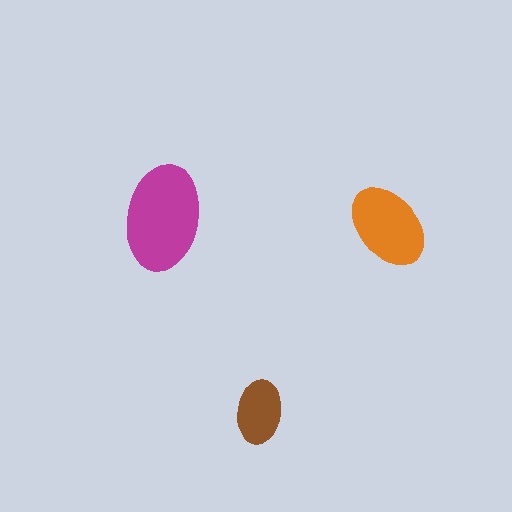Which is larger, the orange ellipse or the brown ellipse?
The orange one.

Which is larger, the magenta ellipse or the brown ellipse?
The magenta one.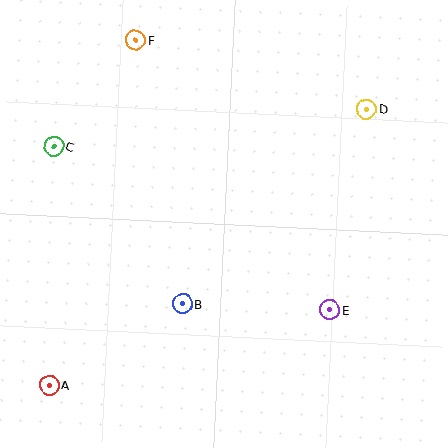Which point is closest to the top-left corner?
Point F is closest to the top-left corner.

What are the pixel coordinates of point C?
Point C is at (54, 147).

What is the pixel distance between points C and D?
The distance between C and D is 315 pixels.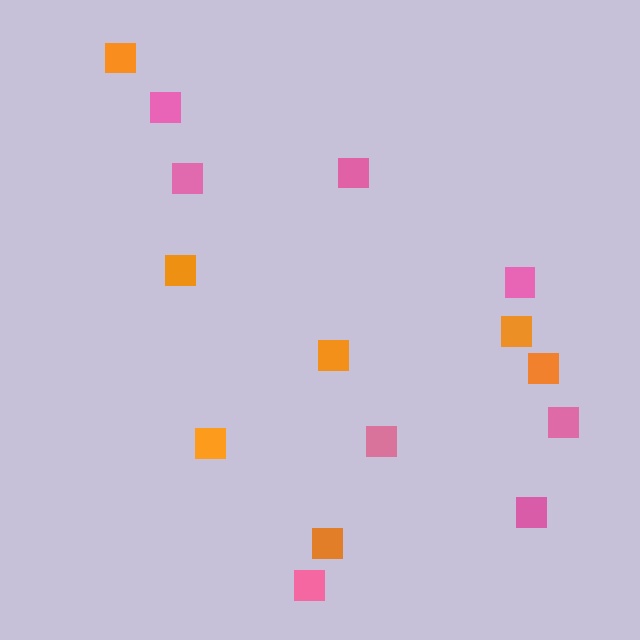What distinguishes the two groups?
There are 2 groups: one group of pink squares (8) and one group of orange squares (7).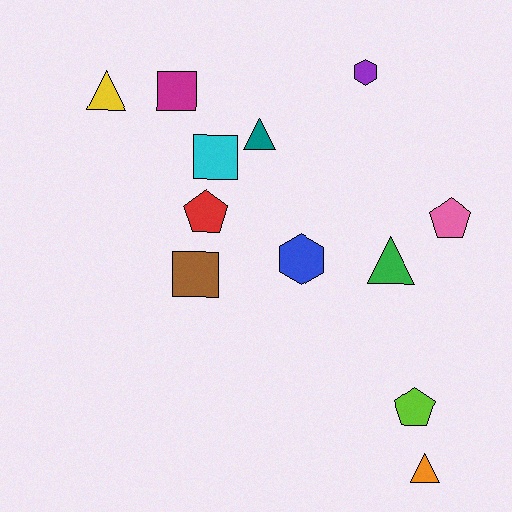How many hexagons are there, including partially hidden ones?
There are 2 hexagons.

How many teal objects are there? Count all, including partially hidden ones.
There is 1 teal object.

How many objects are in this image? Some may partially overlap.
There are 12 objects.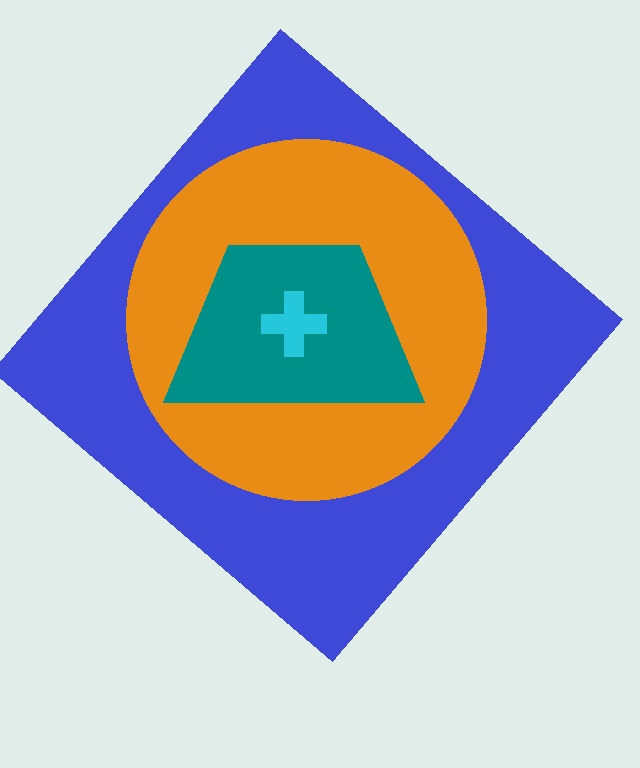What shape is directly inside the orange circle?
The teal trapezoid.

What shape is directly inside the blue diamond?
The orange circle.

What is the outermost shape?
The blue diamond.